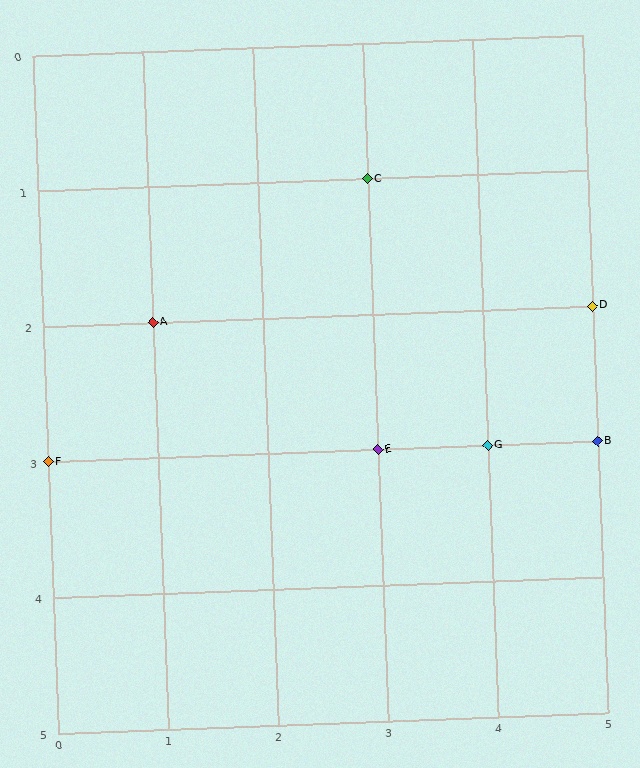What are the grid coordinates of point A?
Point A is at grid coordinates (1, 2).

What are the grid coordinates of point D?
Point D is at grid coordinates (5, 2).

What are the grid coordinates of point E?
Point E is at grid coordinates (3, 3).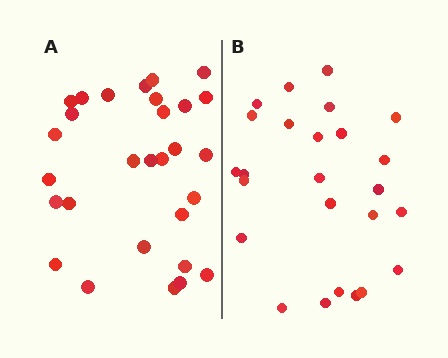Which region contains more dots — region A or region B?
Region A (the left region) has more dots.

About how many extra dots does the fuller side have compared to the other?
Region A has about 4 more dots than region B.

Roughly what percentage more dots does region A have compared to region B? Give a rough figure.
About 15% more.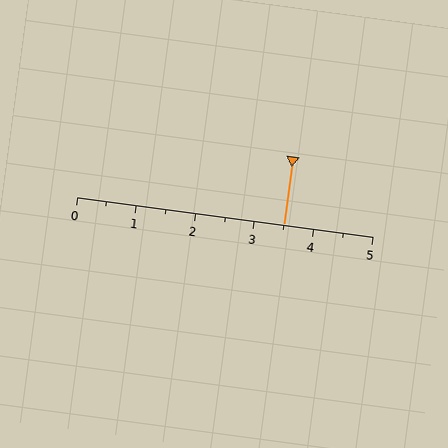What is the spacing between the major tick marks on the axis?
The major ticks are spaced 1 apart.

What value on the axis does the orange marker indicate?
The marker indicates approximately 3.5.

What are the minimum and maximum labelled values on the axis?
The axis runs from 0 to 5.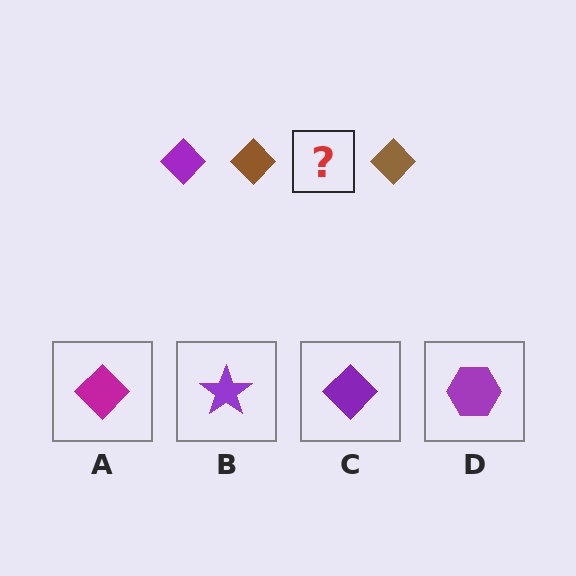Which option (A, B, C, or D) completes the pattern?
C.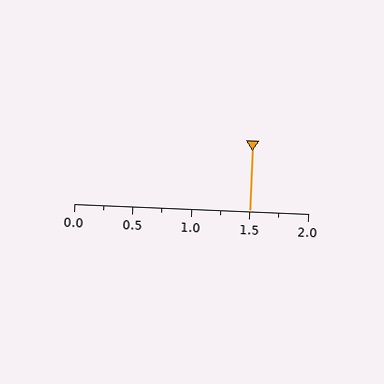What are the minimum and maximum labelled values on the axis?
The axis runs from 0.0 to 2.0.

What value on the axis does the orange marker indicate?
The marker indicates approximately 1.5.